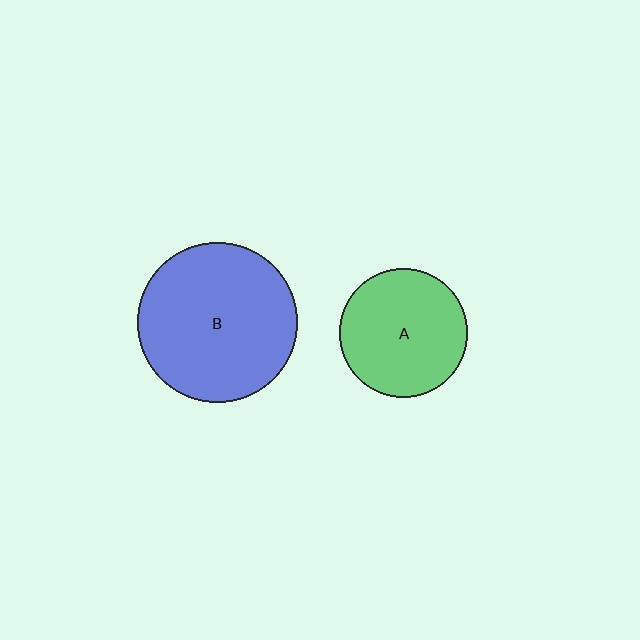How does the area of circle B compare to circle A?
Approximately 1.5 times.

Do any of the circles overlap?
No, none of the circles overlap.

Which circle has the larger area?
Circle B (blue).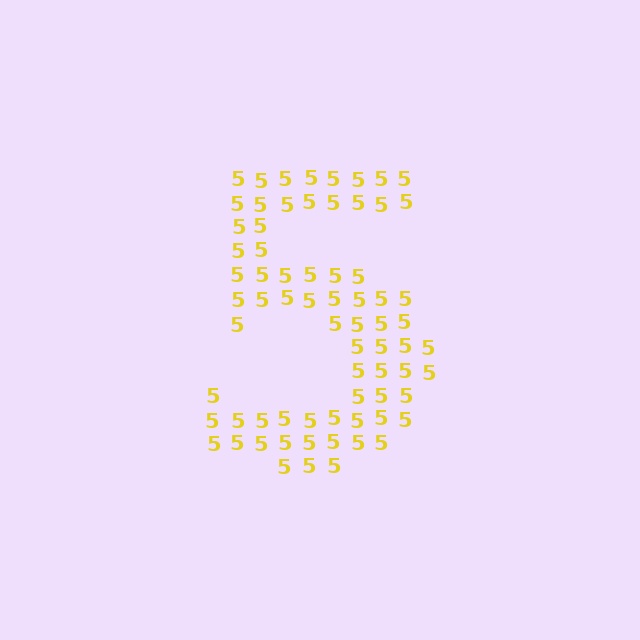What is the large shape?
The large shape is the digit 5.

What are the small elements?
The small elements are digit 5's.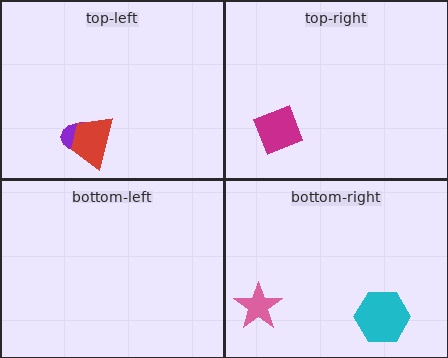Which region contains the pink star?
The bottom-right region.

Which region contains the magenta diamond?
The top-right region.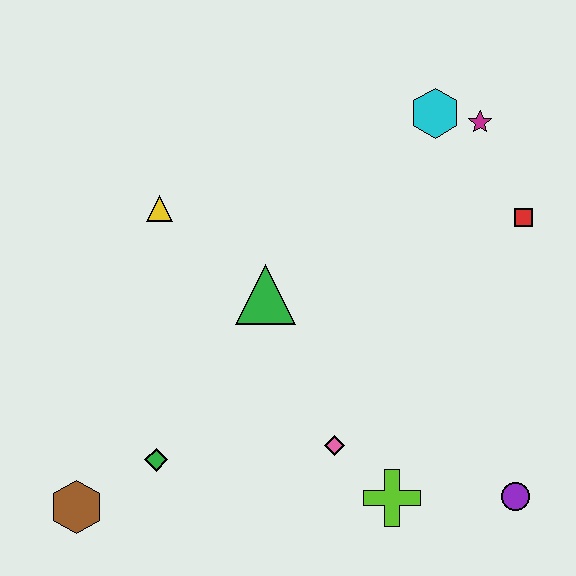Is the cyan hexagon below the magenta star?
No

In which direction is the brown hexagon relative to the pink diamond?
The brown hexagon is to the left of the pink diamond.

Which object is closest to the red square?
The magenta star is closest to the red square.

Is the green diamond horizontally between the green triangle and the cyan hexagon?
No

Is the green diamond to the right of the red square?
No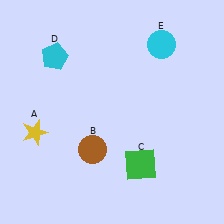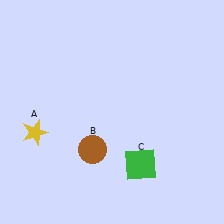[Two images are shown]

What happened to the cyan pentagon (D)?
The cyan pentagon (D) was removed in Image 2. It was in the top-left area of Image 1.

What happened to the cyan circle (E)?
The cyan circle (E) was removed in Image 2. It was in the top-right area of Image 1.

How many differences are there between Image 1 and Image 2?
There are 2 differences between the two images.